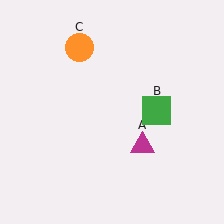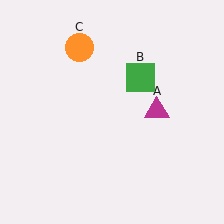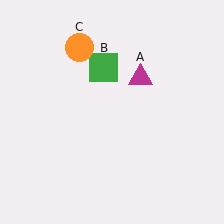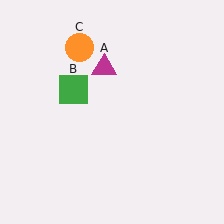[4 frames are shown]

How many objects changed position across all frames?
2 objects changed position: magenta triangle (object A), green square (object B).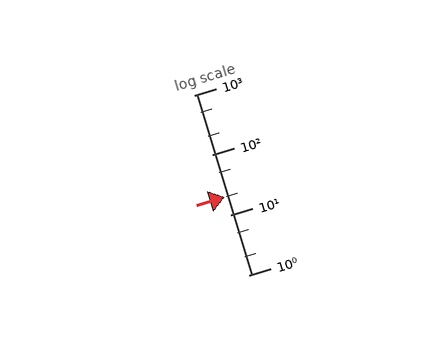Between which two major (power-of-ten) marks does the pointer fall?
The pointer is between 10 and 100.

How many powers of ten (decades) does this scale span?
The scale spans 3 decades, from 1 to 1000.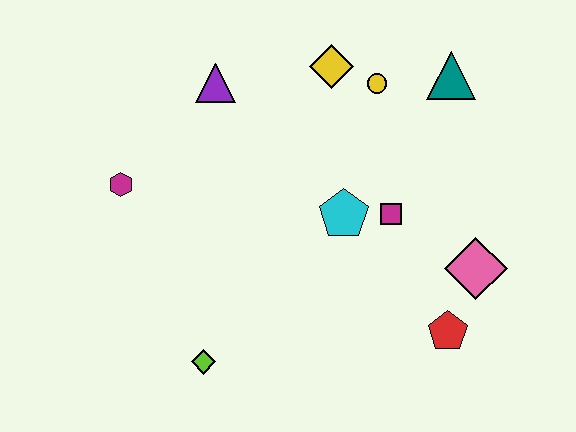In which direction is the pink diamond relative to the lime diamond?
The pink diamond is to the right of the lime diamond.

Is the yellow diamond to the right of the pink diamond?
No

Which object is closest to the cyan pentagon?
The magenta square is closest to the cyan pentagon.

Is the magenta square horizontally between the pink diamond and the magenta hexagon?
Yes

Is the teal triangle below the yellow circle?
No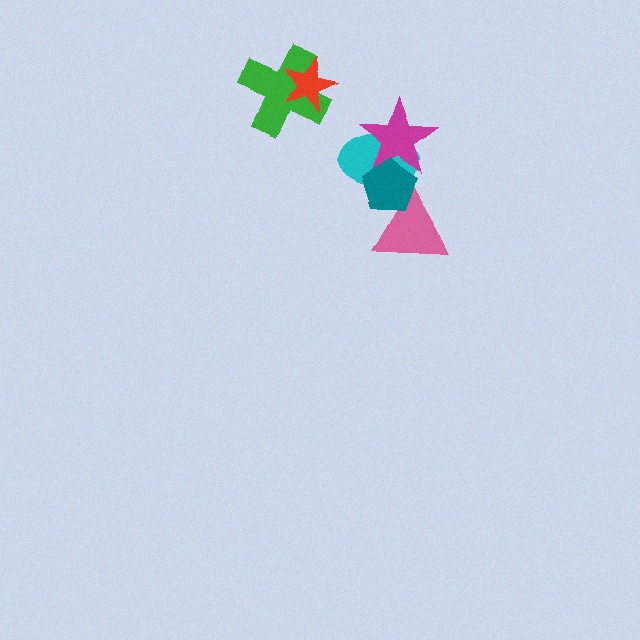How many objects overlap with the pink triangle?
1 object overlaps with the pink triangle.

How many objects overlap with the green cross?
1 object overlaps with the green cross.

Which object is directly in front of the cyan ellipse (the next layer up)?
The magenta star is directly in front of the cyan ellipse.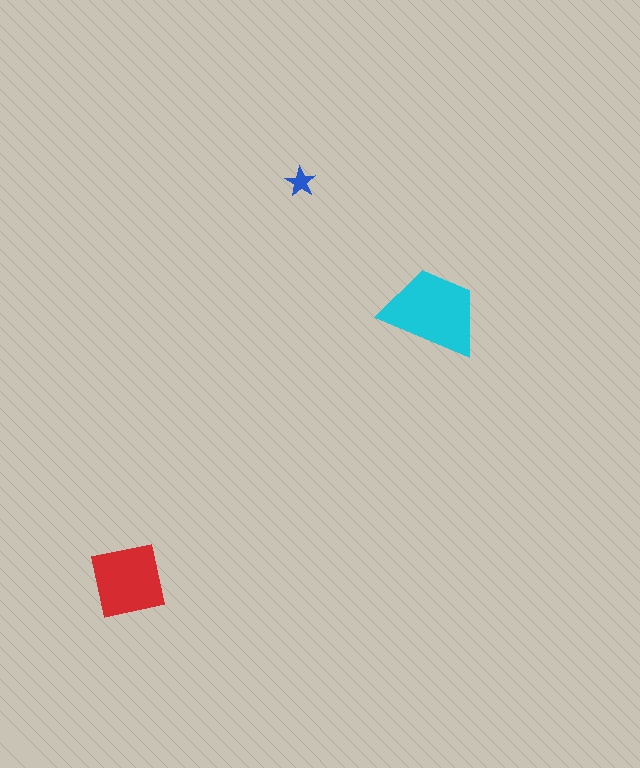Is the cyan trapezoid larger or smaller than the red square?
Larger.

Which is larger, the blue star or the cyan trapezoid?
The cyan trapezoid.